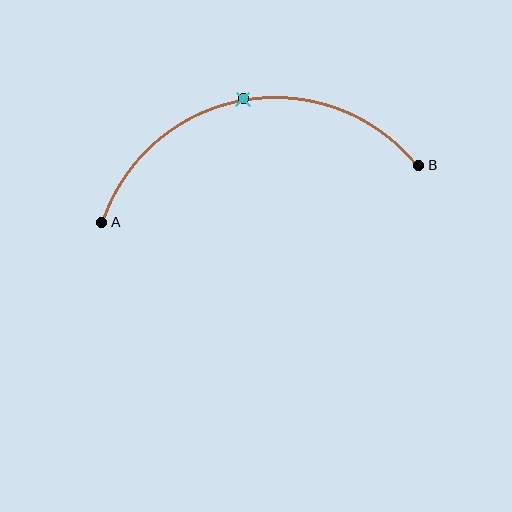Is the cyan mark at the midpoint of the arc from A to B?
Yes. The cyan mark lies on the arc at equal arc-length from both A and B — it is the arc midpoint.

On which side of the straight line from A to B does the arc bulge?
The arc bulges above the straight line connecting A and B.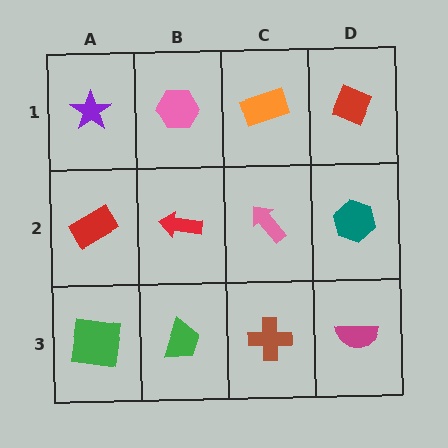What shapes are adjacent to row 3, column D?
A teal hexagon (row 2, column D), a brown cross (row 3, column C).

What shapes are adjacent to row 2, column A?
A purple star (row 1, column A), a green square (row 3, column A), a red arrow (row 2, column B).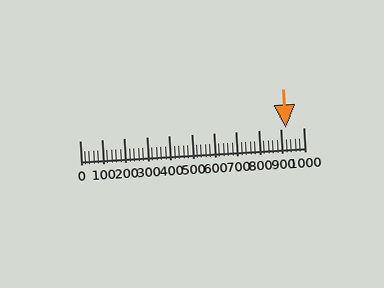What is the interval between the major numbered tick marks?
The major tick marks are spaced 100 units apart.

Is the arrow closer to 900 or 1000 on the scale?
The arrow is closer to 900.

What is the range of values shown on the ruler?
The ruler shows values from 0 to 1000.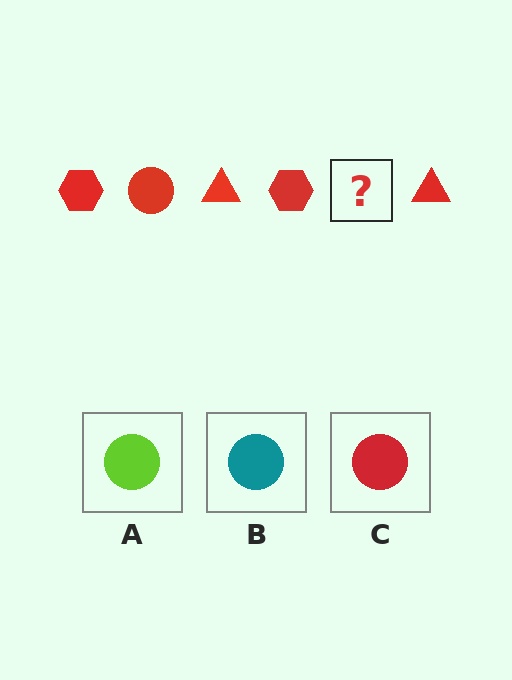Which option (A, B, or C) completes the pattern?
C.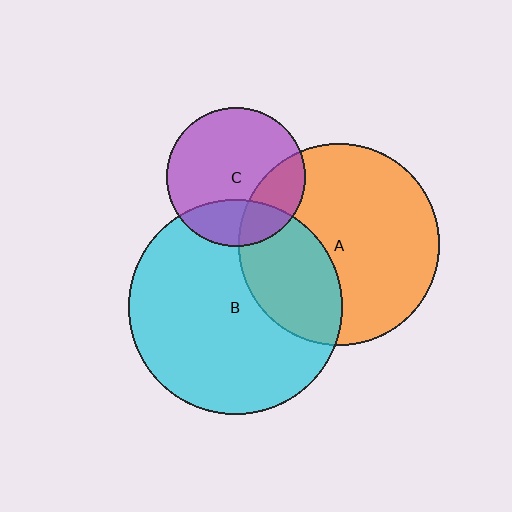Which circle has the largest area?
Circle B (cyan).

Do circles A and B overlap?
Yes.